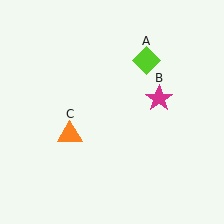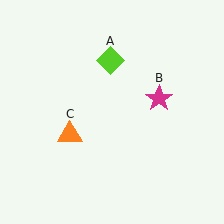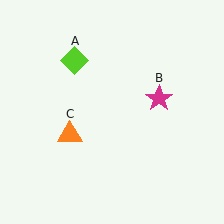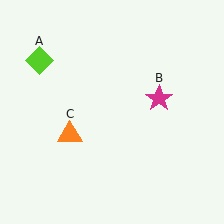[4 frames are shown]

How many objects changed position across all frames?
1 object changed position: lime diamond (object A).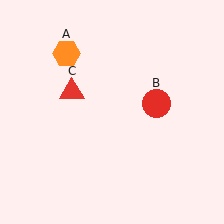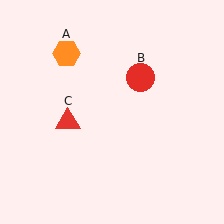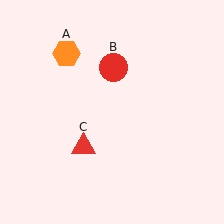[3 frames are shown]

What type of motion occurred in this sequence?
The red circle (object B), red triangle (object C) rotated counterclockwise around the center of the scene.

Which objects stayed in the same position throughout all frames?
Orange hexagon (object A) remained stationary.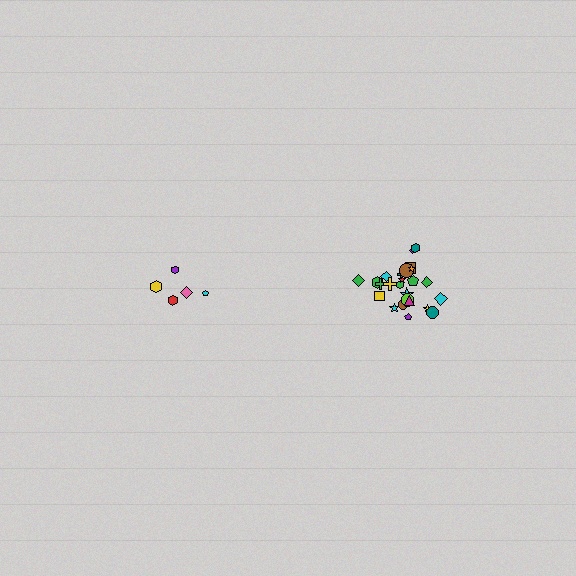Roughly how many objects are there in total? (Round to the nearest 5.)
Roughly 30 objects in total.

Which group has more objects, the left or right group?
The right group.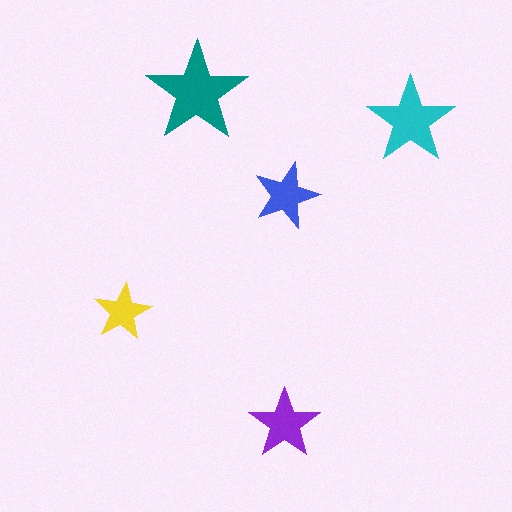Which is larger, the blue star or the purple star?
The purple one.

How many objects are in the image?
There are 5 objects in the image.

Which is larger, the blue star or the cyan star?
The cyan one.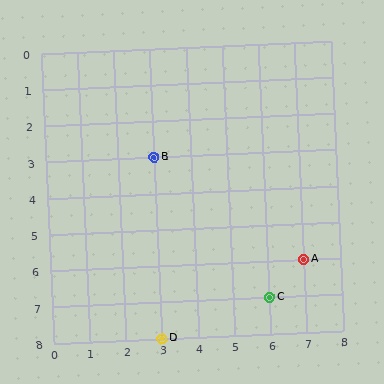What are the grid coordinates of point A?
Point A is at grid coordinates (7, 6).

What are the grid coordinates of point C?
Point C is at grid coordinates (6, 7).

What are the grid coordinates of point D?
Point D is at grid coordinates (3, 8).